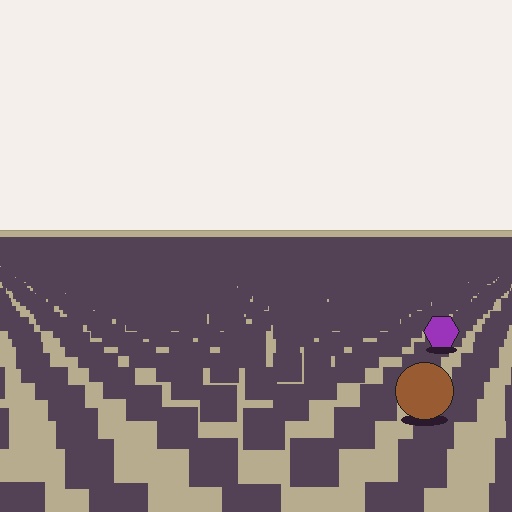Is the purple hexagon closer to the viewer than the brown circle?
No. The brown circle is closer — you can tell from the texture gradient: the ground texture is coarser near it.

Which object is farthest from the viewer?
The purple hexagon is farthest from the viewer. It appears smaller and the ground texture around it is denser.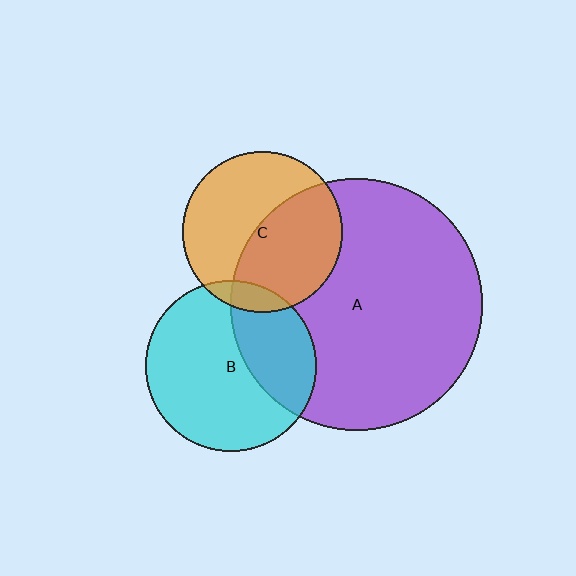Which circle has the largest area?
Circle A (purple).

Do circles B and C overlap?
Yes.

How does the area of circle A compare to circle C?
Approximately 2.5 times.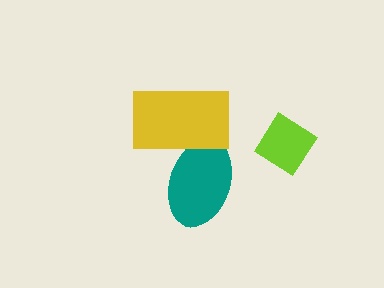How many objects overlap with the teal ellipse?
1 object overlaps with the teal ellipse.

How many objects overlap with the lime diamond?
0 objects overlap with the lime diamond.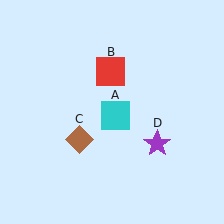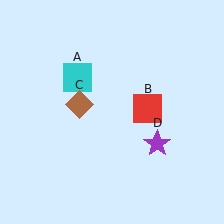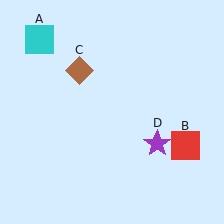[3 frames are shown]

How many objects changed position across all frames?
3 objects changed position: cyan square (object A), red square (object B), brown diamond (object C).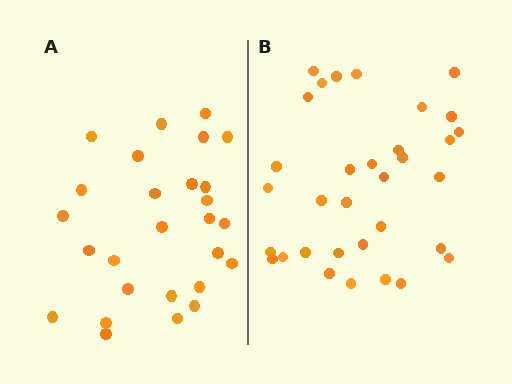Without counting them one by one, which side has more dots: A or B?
Region B (the right region) has more dots.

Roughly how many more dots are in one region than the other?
Region B has about 6 more dots than region A.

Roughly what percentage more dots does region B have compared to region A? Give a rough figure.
About 20% more.